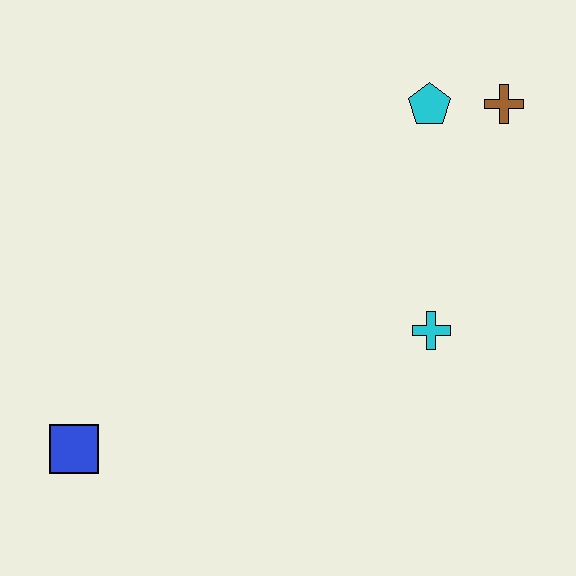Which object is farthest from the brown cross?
The blue square is farthest from the brown cross.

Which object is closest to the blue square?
The cyan cross is closest to the blue square.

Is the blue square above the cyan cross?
No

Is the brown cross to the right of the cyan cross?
Yes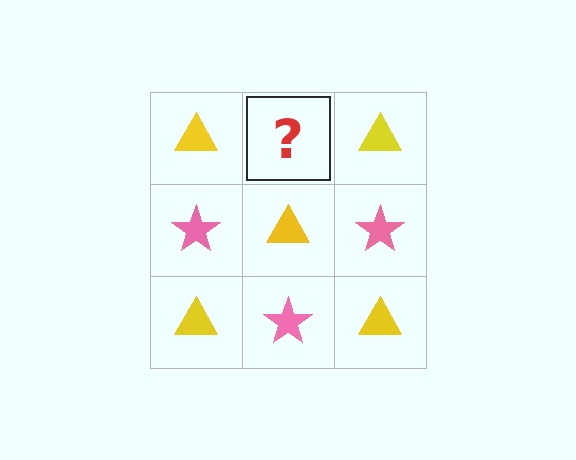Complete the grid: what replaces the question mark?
The question mark should be replaced with a pink star.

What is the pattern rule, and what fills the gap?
The rule is that it alternates yellow triangle and pink star in a checkerboard pattern. The gap should be filled with a pink star.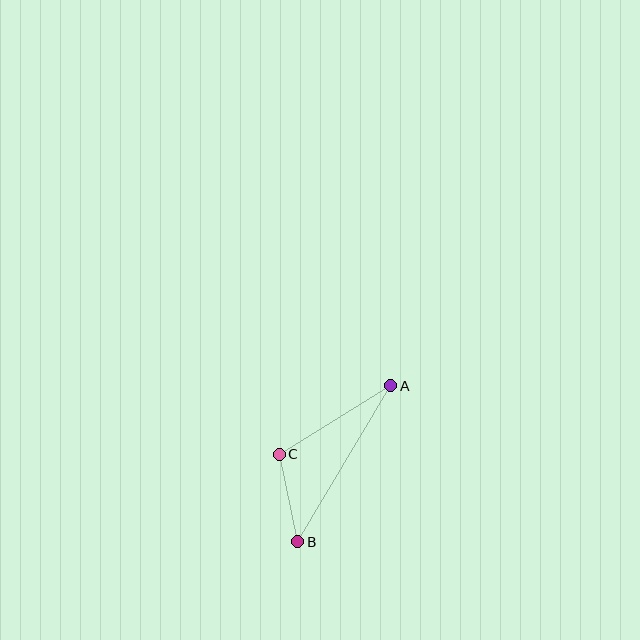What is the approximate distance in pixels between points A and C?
The distance between A and C is approximately 131 pixels.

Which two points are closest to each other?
Points B and C are closest to each other.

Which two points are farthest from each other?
Points A and B are farthest from each other.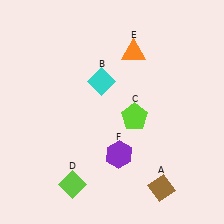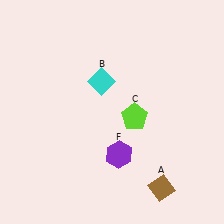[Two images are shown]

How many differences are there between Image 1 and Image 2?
There are 2 differences between the two images.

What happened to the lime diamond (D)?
The lime diamond (D) was removed in Image 2. It was in the bottom-left area of Image 1.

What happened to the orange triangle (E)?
The orange triangle (E) was removed in Image 2. It was in the top-right area of Image 1.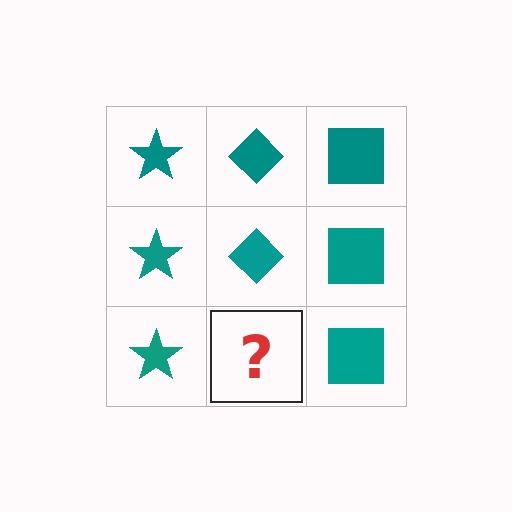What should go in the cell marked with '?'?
The missing cell should contain a teal diamond.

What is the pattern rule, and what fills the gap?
The rule is that each column has a consistent shape. The gap should be filled with a teal diamond.